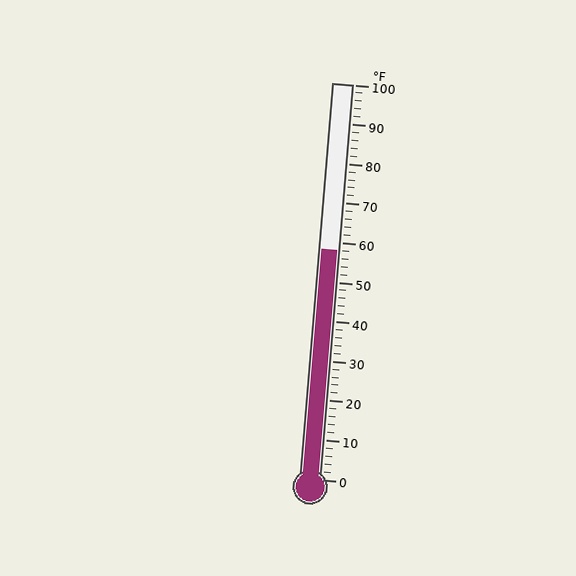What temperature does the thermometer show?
The thermometer shows approximately 58°F.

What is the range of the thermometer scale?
The thermometer scale ranges from 0°F to 100°F.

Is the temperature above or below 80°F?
The temperature is below 80°F.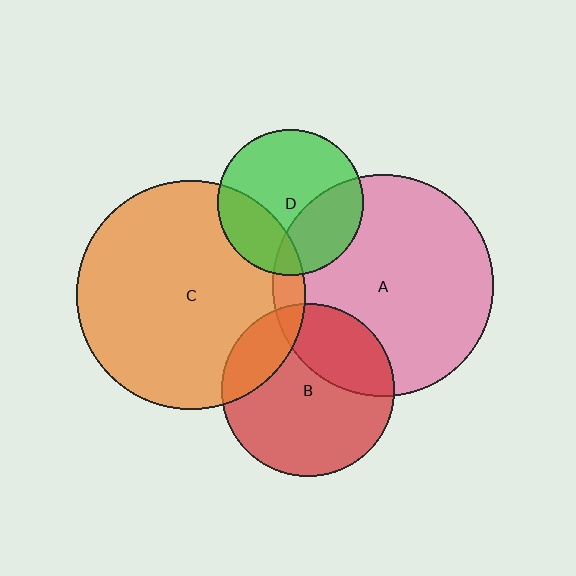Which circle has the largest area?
Circle C (orange).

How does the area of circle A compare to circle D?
Approximately 2.3 times.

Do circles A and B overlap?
Yes.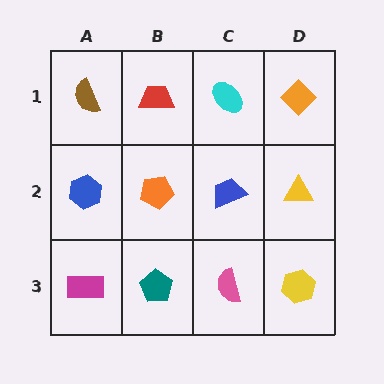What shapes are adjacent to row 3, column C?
A blue trapezoid (row 2, column C), a teal pentagon (row 3, column B), a yellow hexagon (row 3, column D).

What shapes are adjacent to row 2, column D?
An orange diamond (row 1, column D), a yellow hexagon (row 3, column D), a blue trapezoid (row 2, column C).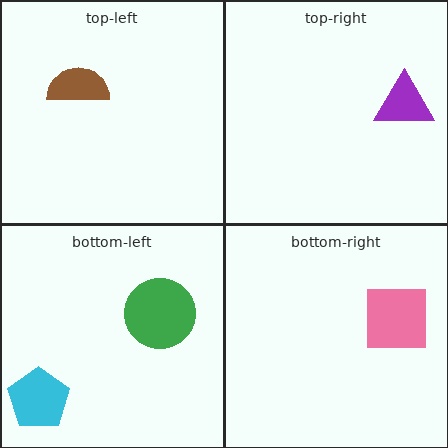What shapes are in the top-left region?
The brown semicircle.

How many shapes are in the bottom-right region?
1.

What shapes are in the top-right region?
The purple triangle.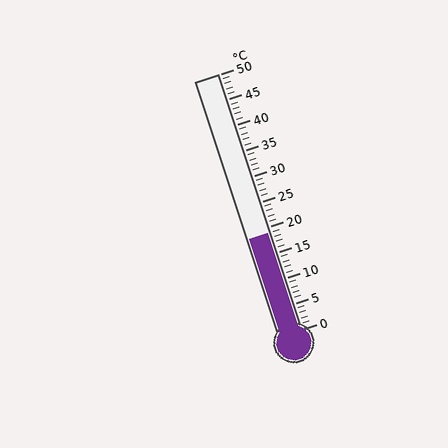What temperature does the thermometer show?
The thermometer shows approximately 19°C.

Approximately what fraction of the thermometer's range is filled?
The thermometer is filled to approximately 40% of its range.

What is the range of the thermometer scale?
The thermometer scale ranges from 0°C to 50°C.